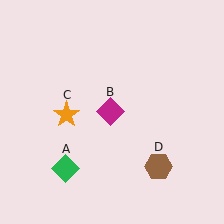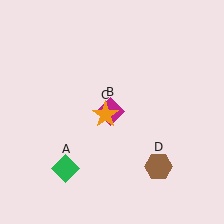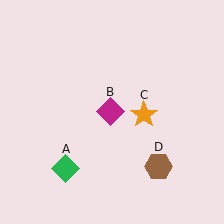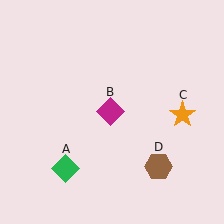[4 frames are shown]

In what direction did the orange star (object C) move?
The orange star (object C) moved right.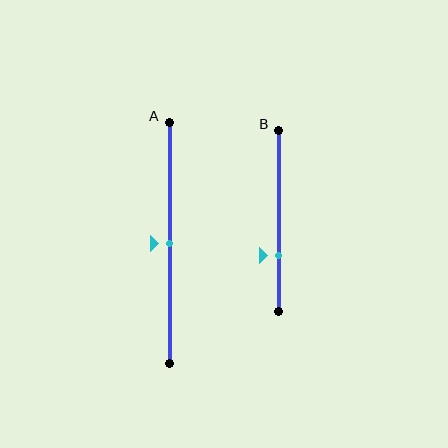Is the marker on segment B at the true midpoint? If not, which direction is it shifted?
No, the marker on segment B is shifted downward by about 19% of the segment length.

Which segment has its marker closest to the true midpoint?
Segment A has its marker closest to the true midpoint.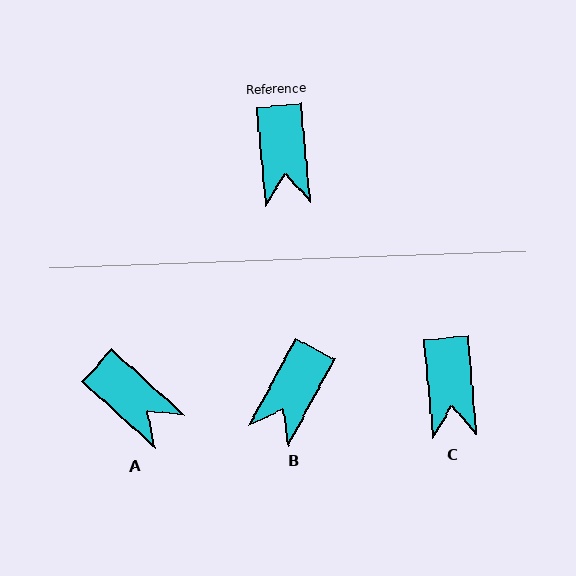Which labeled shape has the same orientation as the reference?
C.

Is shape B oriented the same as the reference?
No, it is off by about 33 degrees.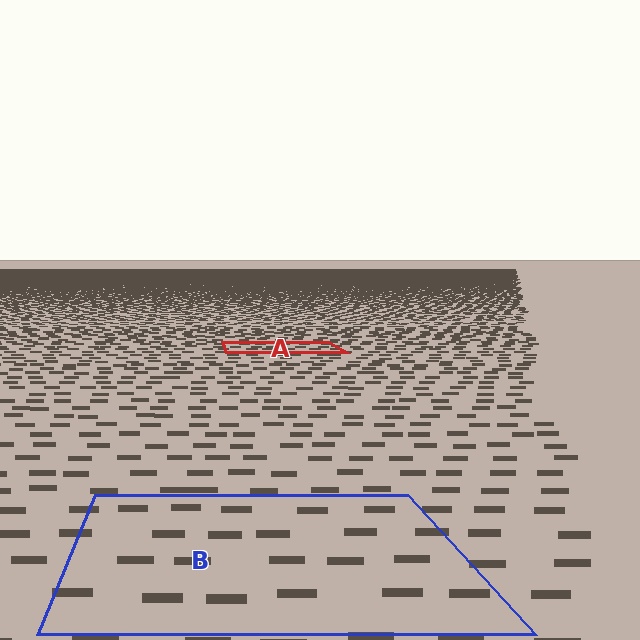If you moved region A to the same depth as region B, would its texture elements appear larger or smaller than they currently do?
They would appear larger. At a closer depth, the same texture elements are projected at a bigger on-screen size.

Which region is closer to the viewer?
Region B is closer. The texture elements there are larger and more spread out.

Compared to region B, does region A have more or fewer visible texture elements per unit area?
Region A has more texture elements per unit area — they are packed more densely because it is farther away.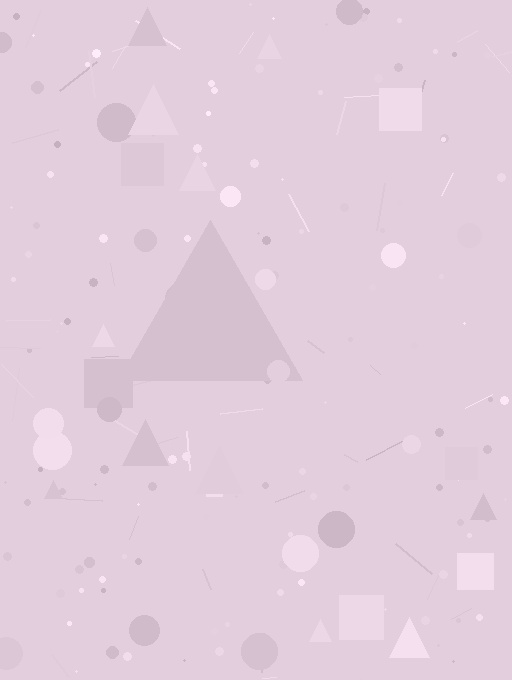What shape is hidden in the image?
A triangle is hidden in the image.